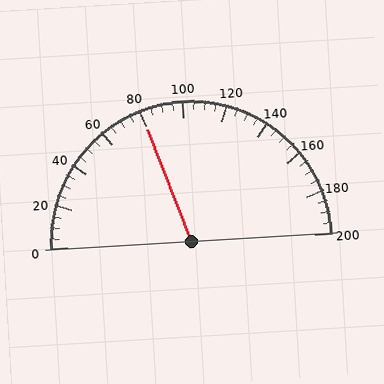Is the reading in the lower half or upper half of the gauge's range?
The reading is in the lower half of the range (0 to 200).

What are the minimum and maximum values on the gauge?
The gauge ranges from 0 to 200.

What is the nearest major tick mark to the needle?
The nearest major tick mark is 80.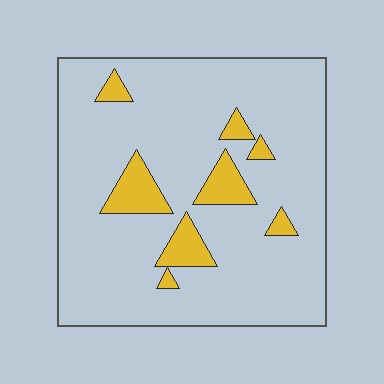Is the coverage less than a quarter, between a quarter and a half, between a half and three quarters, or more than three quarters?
Less than a quarter.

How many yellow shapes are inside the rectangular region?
8.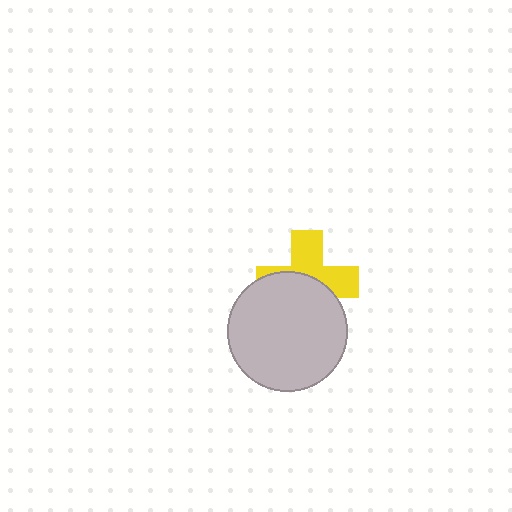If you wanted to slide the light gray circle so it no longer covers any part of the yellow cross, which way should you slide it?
Slide it down — that is the most direct way to separate the two shapes.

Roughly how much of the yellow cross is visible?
About half of it is visible (roughly 50%).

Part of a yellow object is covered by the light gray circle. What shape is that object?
It is a cross.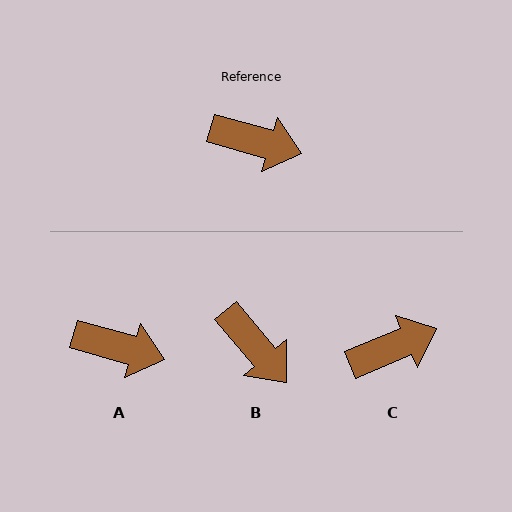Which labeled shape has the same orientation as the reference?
A.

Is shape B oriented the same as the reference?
No, it is off by about 34 degrees.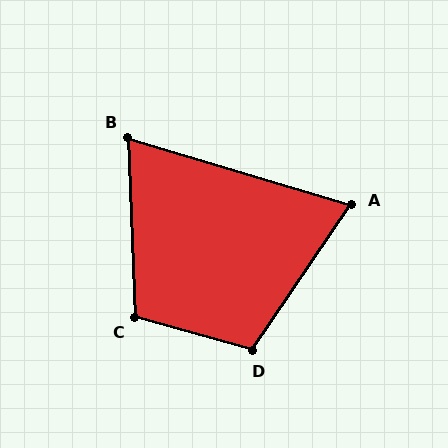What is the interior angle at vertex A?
Approximately 72 degrees (acute).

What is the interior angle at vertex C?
Approximately 108 degrees (obtuse).